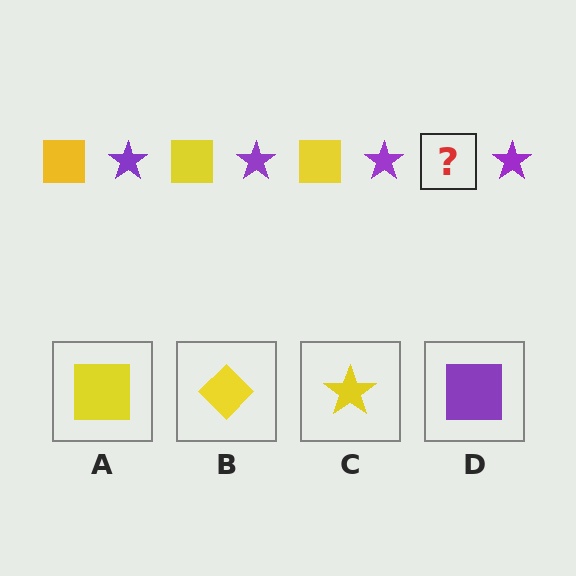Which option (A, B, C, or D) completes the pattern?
A.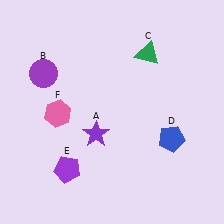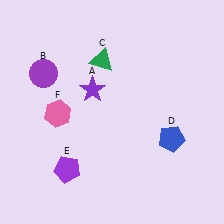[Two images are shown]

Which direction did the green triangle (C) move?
The green triangle (C) moved left.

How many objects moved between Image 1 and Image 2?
2 objects moved between the two images.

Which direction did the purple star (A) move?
The purple star (A) moved up.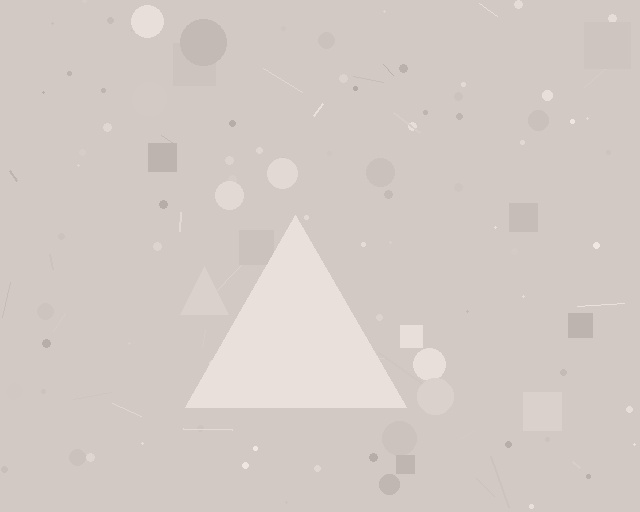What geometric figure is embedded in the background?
A triangle is embedded in the background.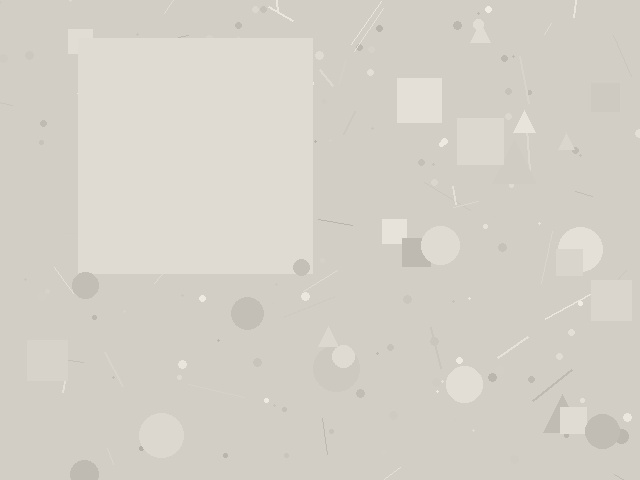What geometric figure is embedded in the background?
A square is embedded in the background.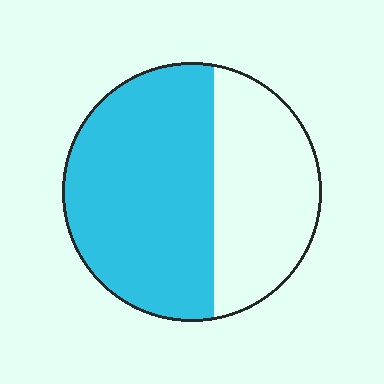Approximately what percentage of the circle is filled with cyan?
Approximately 60%.